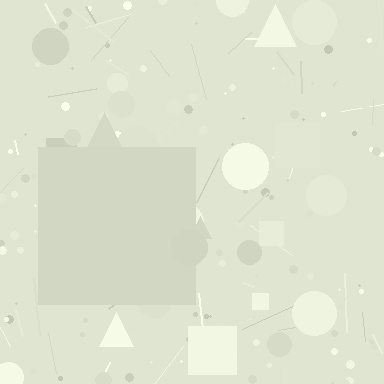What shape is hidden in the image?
A square is hidden in the image.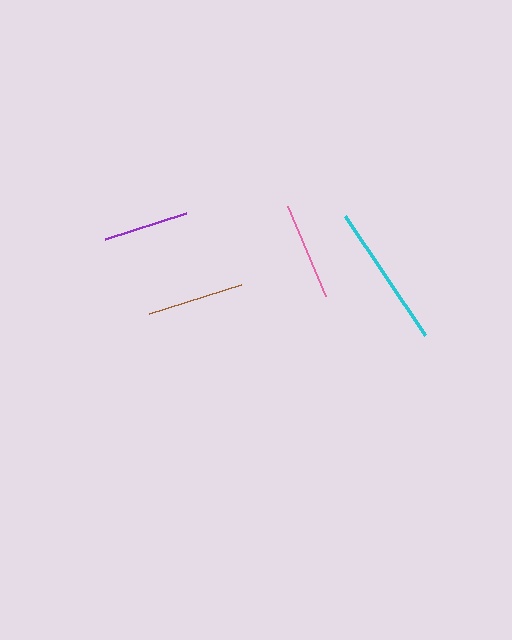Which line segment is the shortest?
The purple line is the shortest at approximately 86 pixels.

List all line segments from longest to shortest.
From longest to shortest: cyan, pink, brown, purple.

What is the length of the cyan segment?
The cyan segment is approximately 143 pixels long.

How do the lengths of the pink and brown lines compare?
The pink and brown lines are approximately the same length.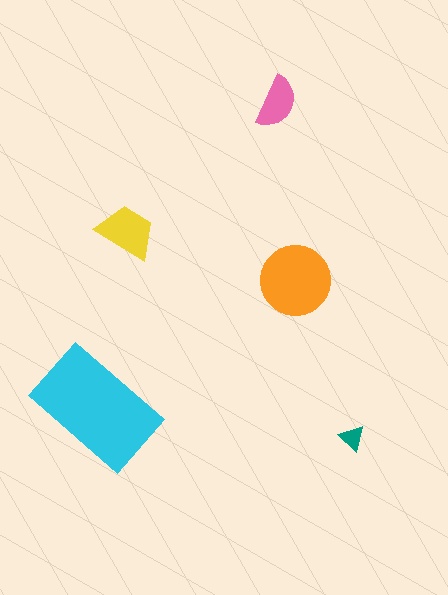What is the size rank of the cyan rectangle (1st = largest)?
1st.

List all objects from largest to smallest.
The cyan rectangle, the orange circle, the yellow trapezoid, the pink semicircle, the teal triangle.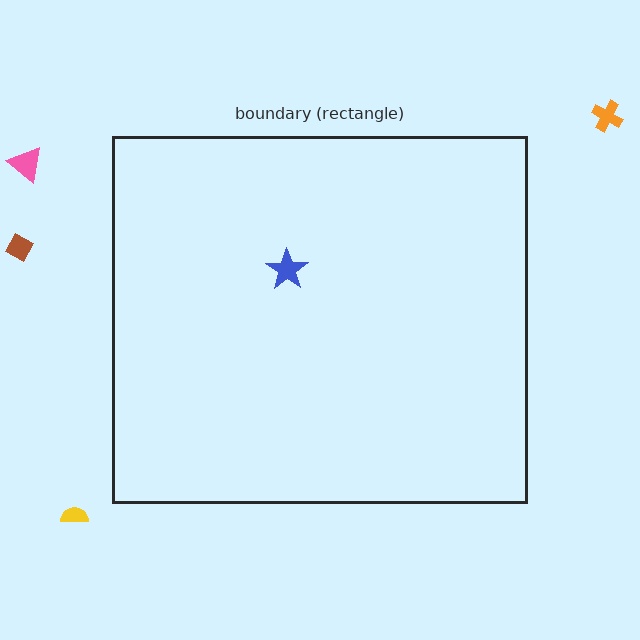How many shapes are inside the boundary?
1 inside, 4 outside.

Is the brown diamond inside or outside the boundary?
Outside.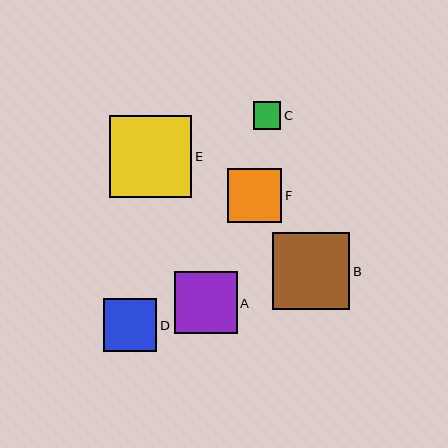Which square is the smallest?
Square C is the smallest with a size of approximately 27 pixels.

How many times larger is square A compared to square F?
Square A is approximately 1.2 times the size of square F.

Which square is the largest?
Square E is the largest with a size of approximately 83 pixels.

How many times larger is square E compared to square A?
Square E is approximately 1.3 times the size of square A.